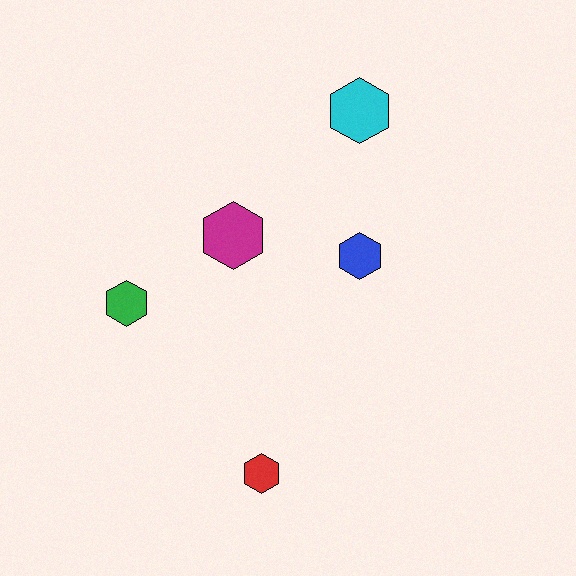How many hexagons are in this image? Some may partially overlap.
There are 5 hexagons.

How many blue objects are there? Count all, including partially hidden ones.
There is 1 blue object.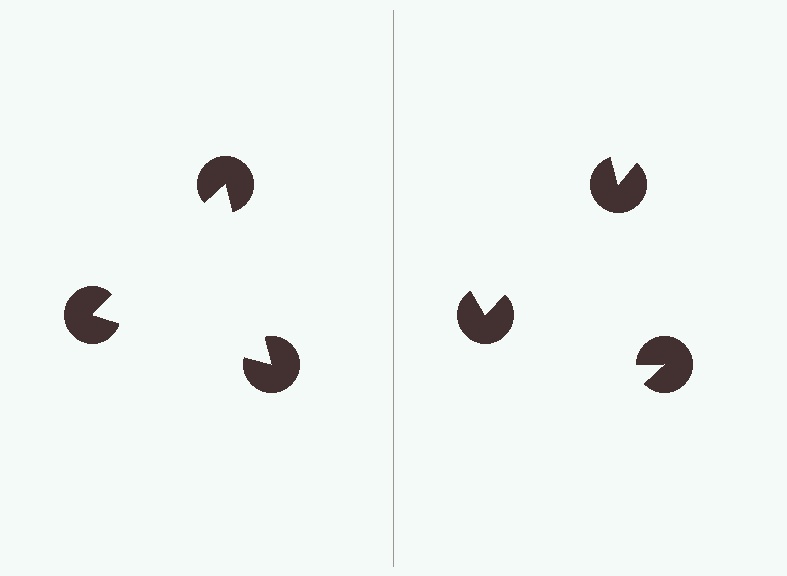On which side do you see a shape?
An illusory triangle appears on the left side. On the right side the wedge cuts are rotated, so no coherent shape forms.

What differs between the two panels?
The pac-man discs are positioned identically on both sides; only the wedge orientations differ. On the left they align to a triangle; on the right they are misaligned.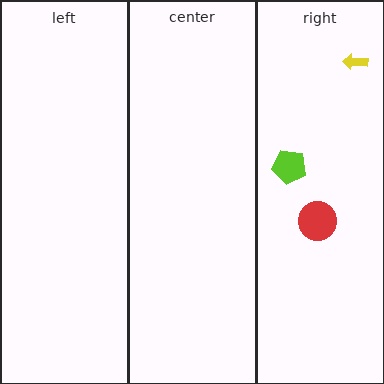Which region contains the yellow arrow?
The right region.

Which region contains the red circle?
The right region.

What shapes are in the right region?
The red circle, the yellow arrow, the lime pentagon.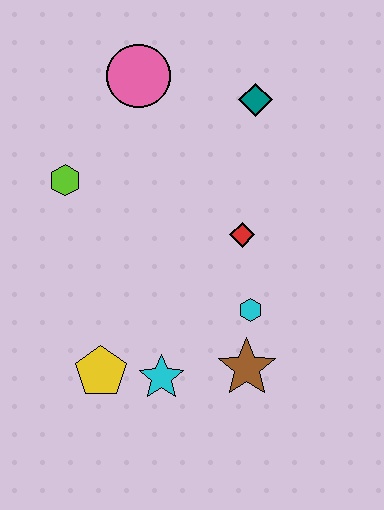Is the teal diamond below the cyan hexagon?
No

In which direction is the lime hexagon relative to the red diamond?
The lime hexagon is to the left of the red diamond.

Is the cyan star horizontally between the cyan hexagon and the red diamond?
No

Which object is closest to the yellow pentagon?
The cyan star is closest to the yellow pentagon.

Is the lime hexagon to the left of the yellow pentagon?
Yes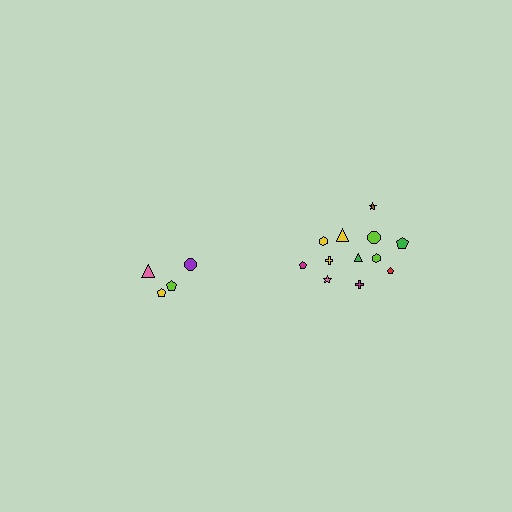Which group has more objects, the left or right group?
The right group.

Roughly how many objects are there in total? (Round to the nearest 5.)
Roughly 15 objects in total.